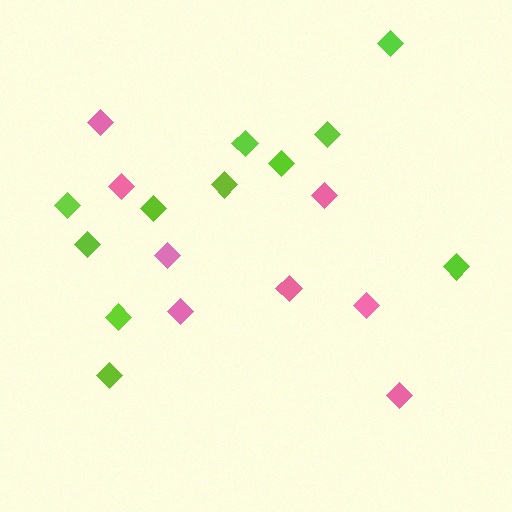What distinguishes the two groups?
There are 2 groups: one group of lime diamonds (11) and one group of pink diamonds (8).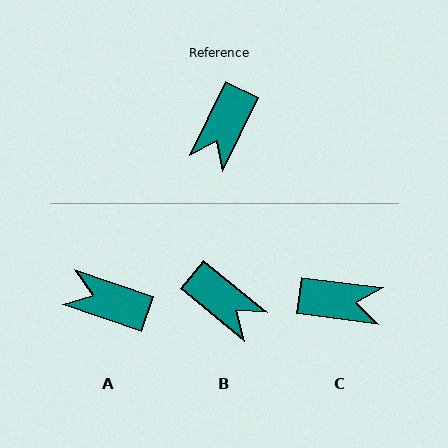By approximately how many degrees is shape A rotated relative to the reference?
Approximately 83 degrees clockwise.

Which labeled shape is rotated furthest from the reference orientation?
C, about 109 degrees away.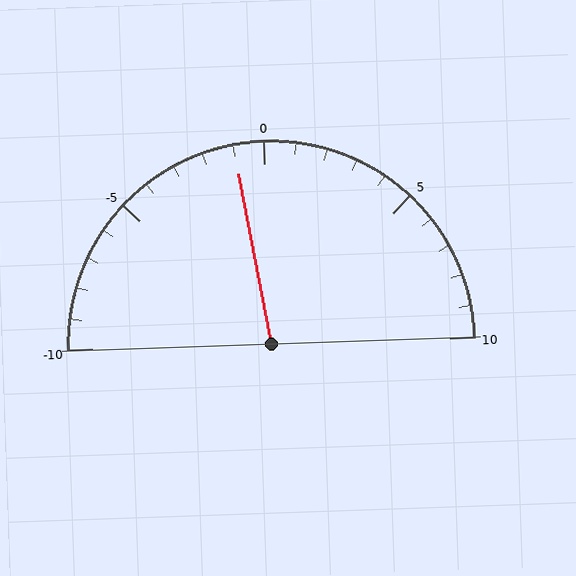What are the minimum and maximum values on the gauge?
The gauge ranges from -10 to 10.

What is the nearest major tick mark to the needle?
The nearest major tick mark is 0.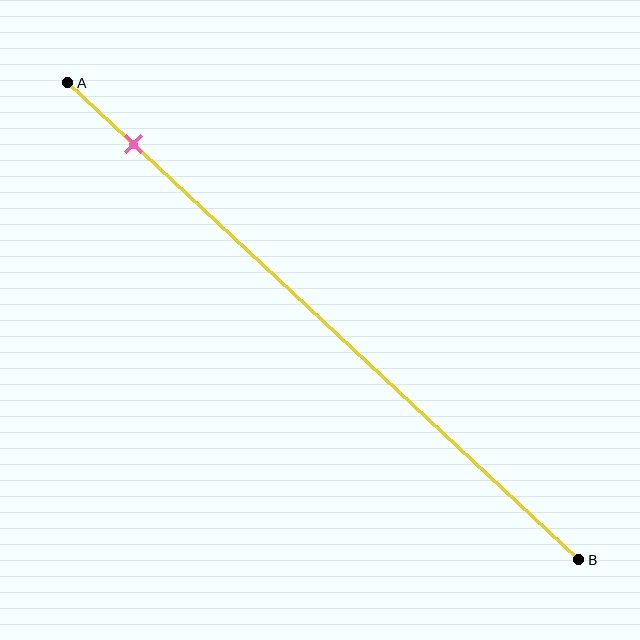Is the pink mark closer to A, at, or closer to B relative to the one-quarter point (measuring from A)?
The pink mark is closer to point A than the one-quarter point of segment AB.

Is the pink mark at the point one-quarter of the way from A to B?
No, the mark is at about 15% from A, not at the 25% one-quarter point.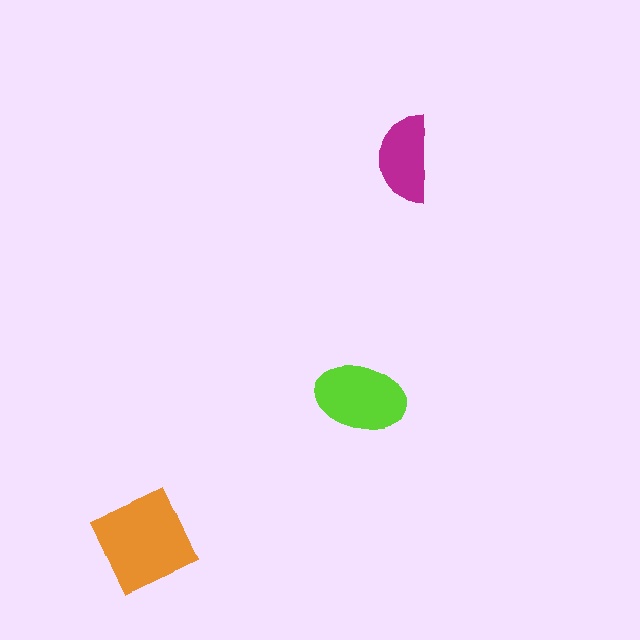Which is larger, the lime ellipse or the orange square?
The orange square.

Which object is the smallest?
The magenta semicircle.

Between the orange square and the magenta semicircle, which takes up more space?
The orange square.